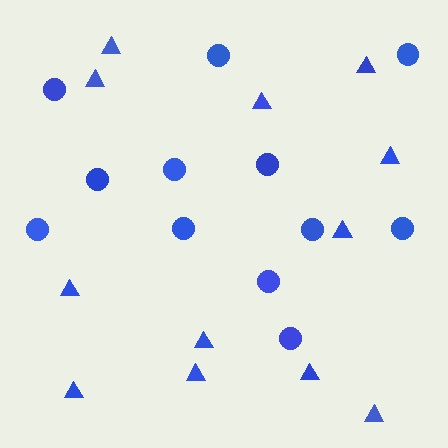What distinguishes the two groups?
There are 2 groups: one group of circles (12) and one group of triangles (12).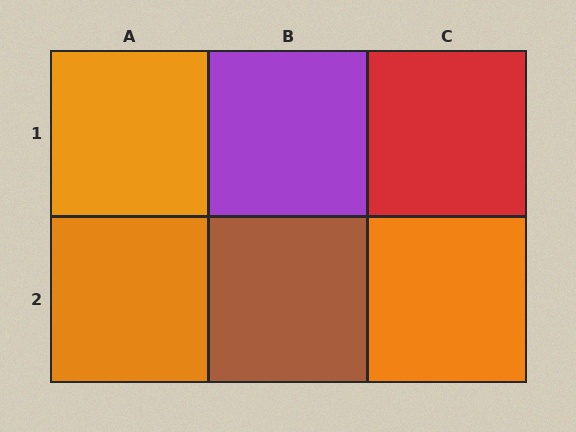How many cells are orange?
3 cells are orange.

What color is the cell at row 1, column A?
Orange.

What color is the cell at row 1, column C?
Red.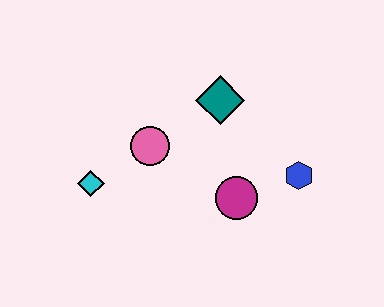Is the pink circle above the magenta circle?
Yes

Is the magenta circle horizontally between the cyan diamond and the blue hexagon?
Yes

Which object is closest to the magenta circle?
The blue hexagon is closest to the magenta circle.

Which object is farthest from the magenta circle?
The cyan diamond is farthest from the magenta circle.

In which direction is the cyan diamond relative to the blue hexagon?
The cyan diamond is to the left of the blue hexagon.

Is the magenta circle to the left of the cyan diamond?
No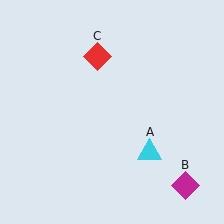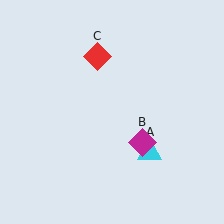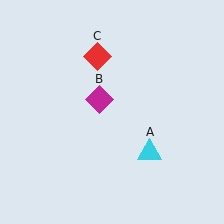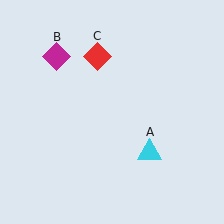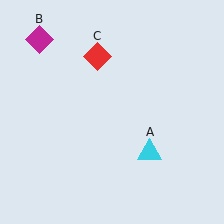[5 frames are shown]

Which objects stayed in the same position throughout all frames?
Cyan triangle (object A) and red diamond (object C) remained stationary.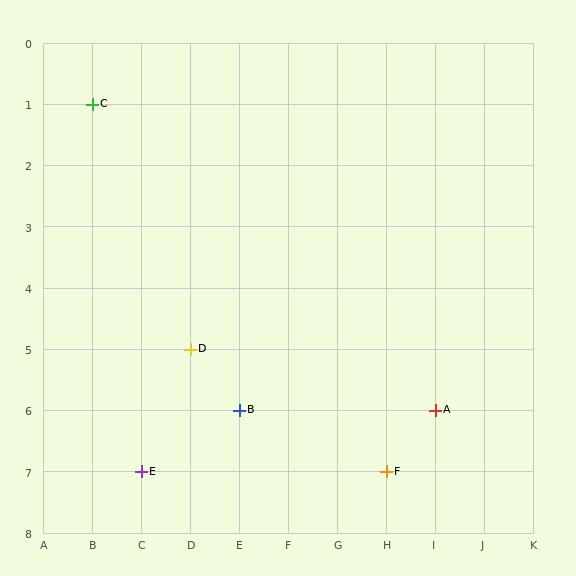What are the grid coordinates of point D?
Point D is at grid coordinates (D, 5).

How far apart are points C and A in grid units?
Points C and A are 7 columns and 5 rows apart (about 8.6 grid units diagonally).